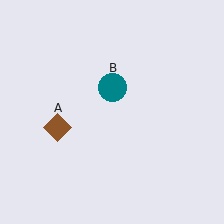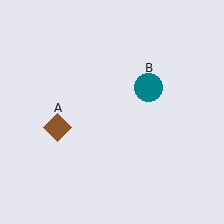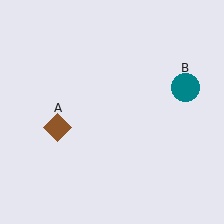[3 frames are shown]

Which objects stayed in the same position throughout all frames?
Brown diamond (object A) remained stationary.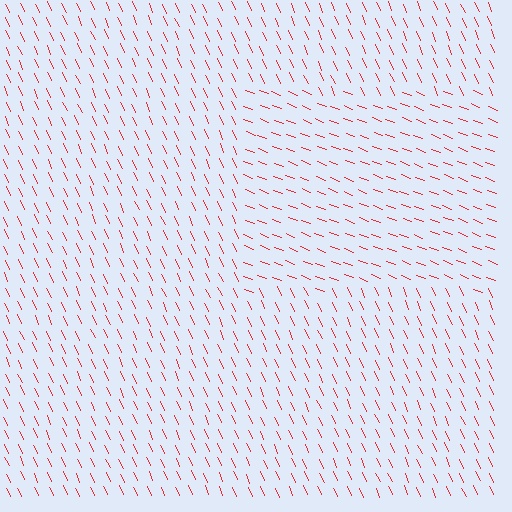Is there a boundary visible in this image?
Yes, there is a texture boundary formed by a change in line orientation.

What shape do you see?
I see a rectangle.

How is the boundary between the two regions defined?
The boundary is defined purely by a change in line orientation (approximately 45 degrees difference). All lines are the same color and thickness.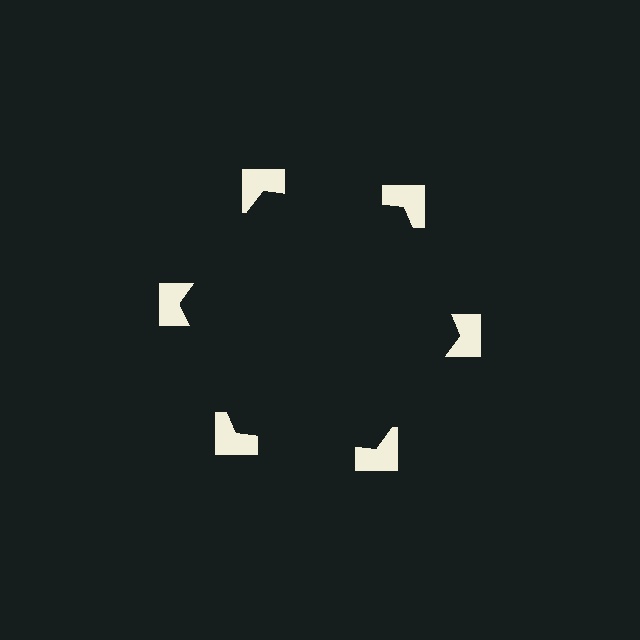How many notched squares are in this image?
There are 6 — one at each vertex of the illusory hexagon.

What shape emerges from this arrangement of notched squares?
An illusory hexagon — its edges are inferred from the aligned wedge cuts in the notched squares, not physically drawn.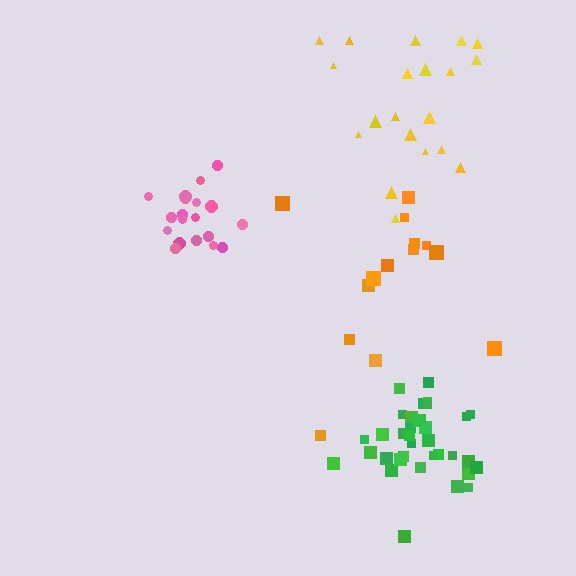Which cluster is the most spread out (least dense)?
Orange.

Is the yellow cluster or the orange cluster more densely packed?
Yellow.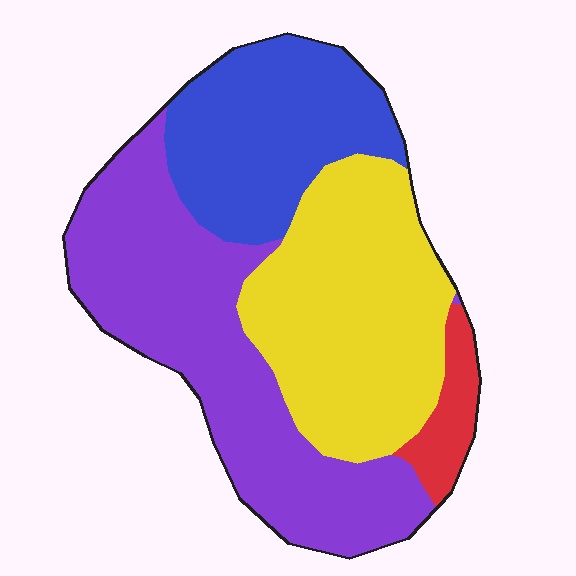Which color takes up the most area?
Purple, at roughly 40%.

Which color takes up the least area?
Red, at roughly 5%.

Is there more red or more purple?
Purple.